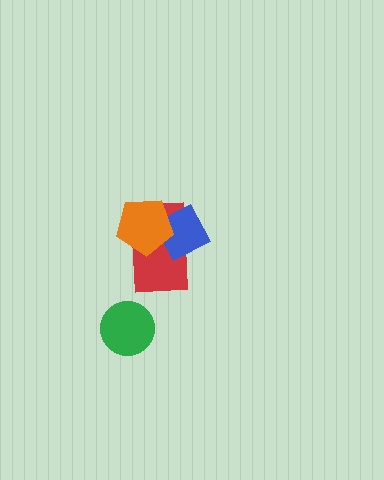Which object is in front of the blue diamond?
The orange pentagon is in front of the blue diamond.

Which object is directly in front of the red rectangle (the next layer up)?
The blue diamond is directly in front of the red rectangle.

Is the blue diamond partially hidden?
Yes, it is partially covered by another shape.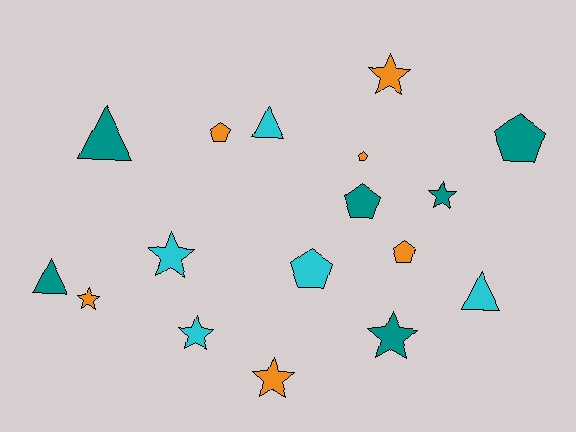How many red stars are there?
There are no red stars.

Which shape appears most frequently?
Star, with 7 objects.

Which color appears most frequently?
Orange, with 6 objects.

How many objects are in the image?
There are 17 objects.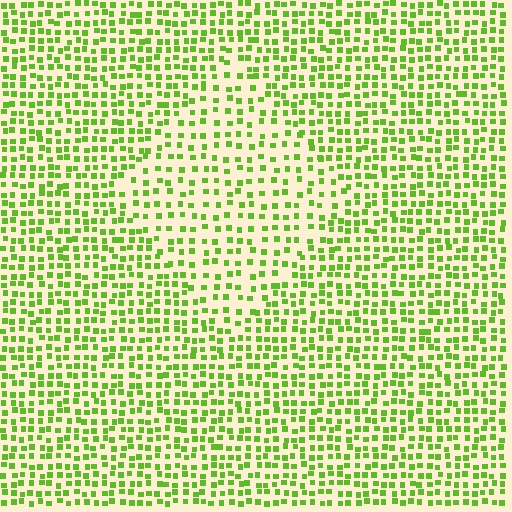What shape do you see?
I see a diamond.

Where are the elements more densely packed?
The elements are more densely packed outside the diamond boundary.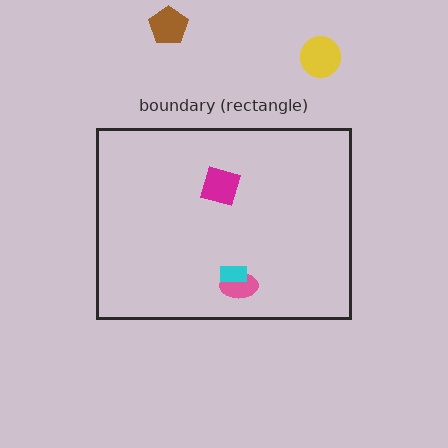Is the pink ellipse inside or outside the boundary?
Inside.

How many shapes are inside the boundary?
3 inside, 2 outside.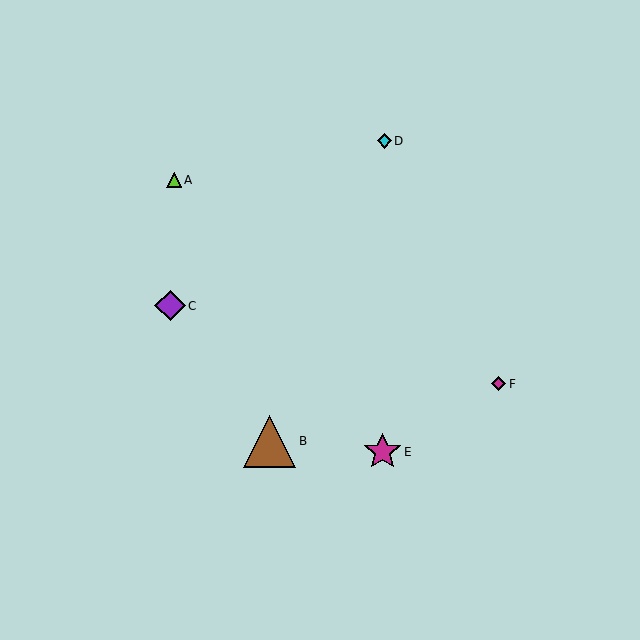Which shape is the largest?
The brown triangle (labeled B) is the largest.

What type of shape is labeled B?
Shape B is a brown triangle.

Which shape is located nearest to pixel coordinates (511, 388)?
The magenta diamond (labeled F) at (498, 384) is nearest to that location.